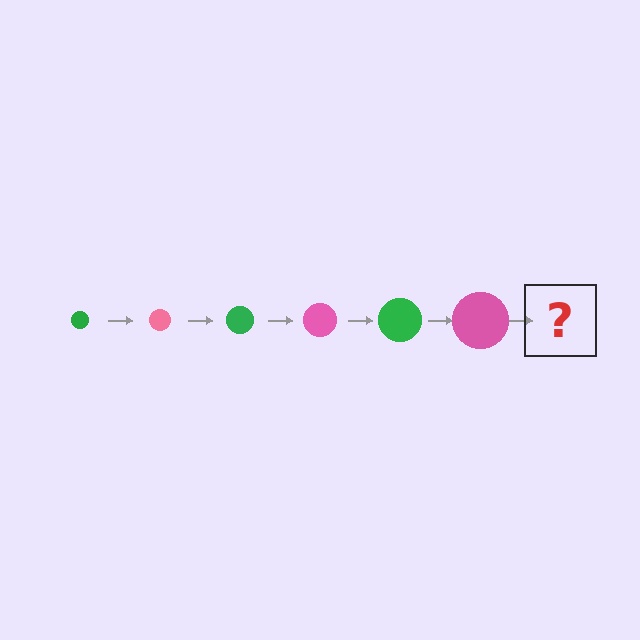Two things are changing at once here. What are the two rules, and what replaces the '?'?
The two rules are that the circle grows larger each step and the color cycles through green and pink. The '?' should be a green circle, larger than the previous one.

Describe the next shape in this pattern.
It should be a green circle, larger than the previous one.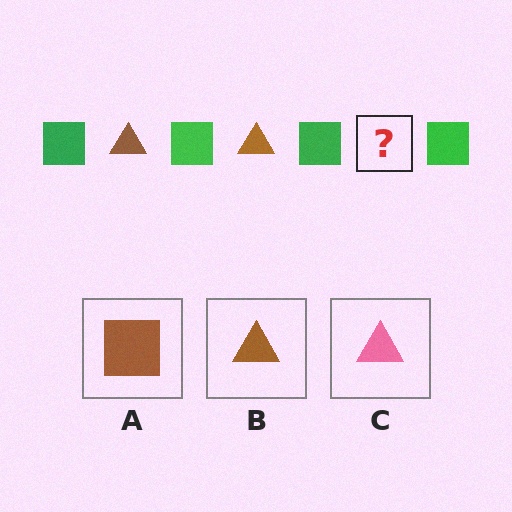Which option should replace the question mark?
Option B.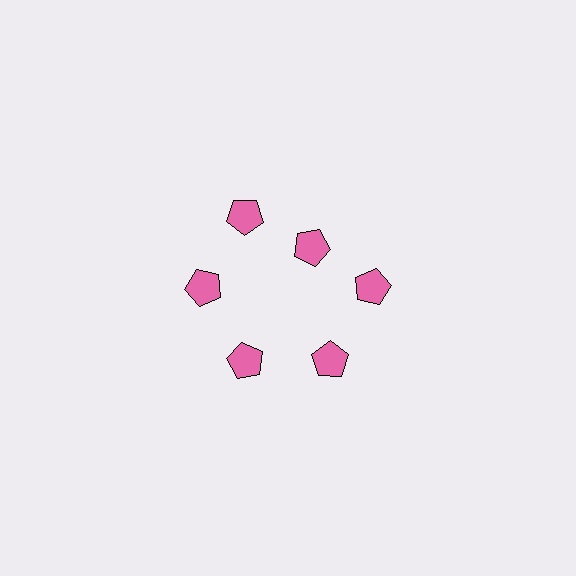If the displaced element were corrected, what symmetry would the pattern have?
It would have 6-fold rotational symmetry — the pattern would map onto itself every 60 degrees.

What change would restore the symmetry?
The symmetry would be restored by moving it outward, back onto the ring so that all 6 pentagons sit at equal angles and equal distance from the center.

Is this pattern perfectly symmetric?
No. The 6 pink pentagons are arranged in a ring, but one element near the 1 o'clock position is pulled inward toward the center, breaking the 6-fold rotational symmetry.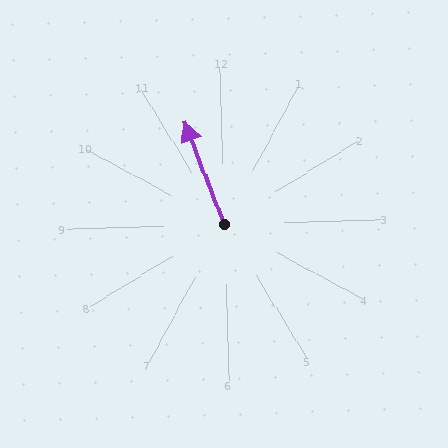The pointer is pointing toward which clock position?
Roughly 11 o'clock.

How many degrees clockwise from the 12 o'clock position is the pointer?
Approximately 340 degrees.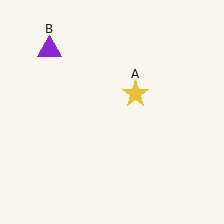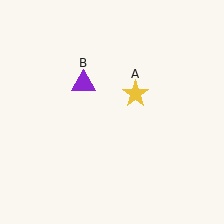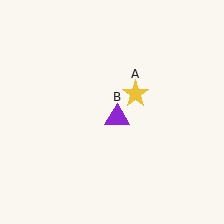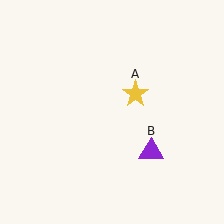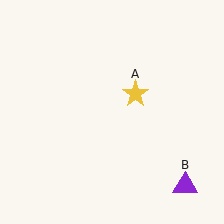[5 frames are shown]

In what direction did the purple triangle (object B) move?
The purple triangle (object B) moved down and to the right.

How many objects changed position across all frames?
1 object changed position: purple triangle (object B).